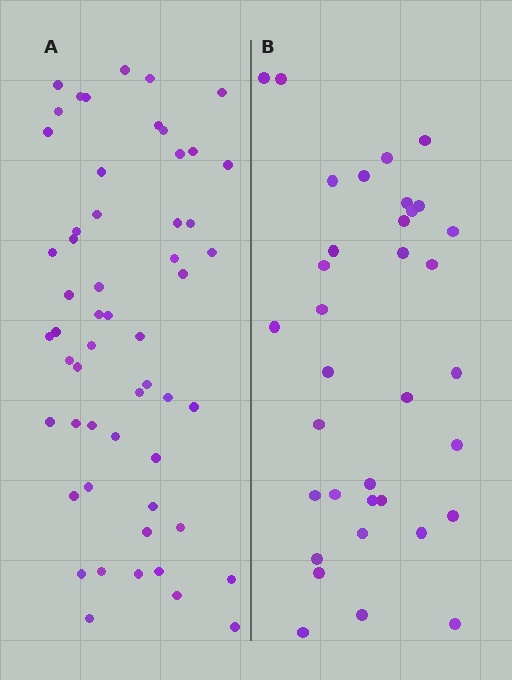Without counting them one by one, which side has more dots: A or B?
Region A (the left region) has more dots.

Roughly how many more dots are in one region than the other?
Region A has approximately 20 more dots than region B.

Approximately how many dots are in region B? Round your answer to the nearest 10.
About 40 dots. (The exact count is 35, which rounds to 40.)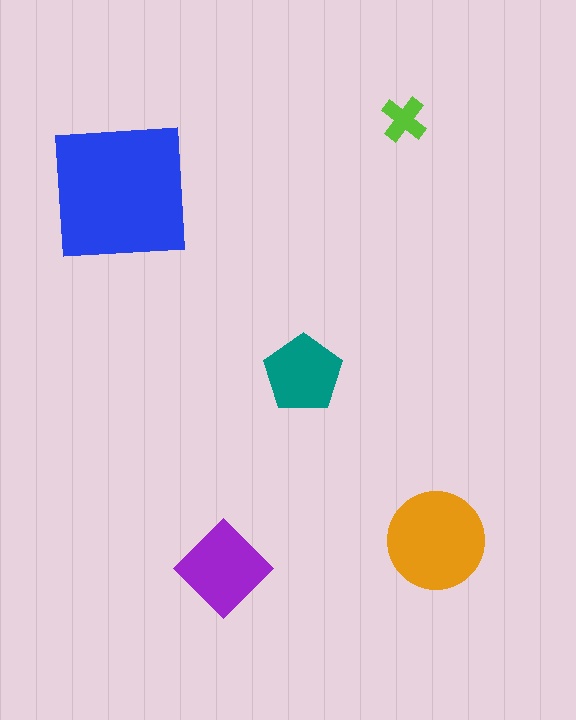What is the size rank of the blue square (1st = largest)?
1st.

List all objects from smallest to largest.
The lime cross, the teal pentagon, the purple diamond, the orange circle, the blue square.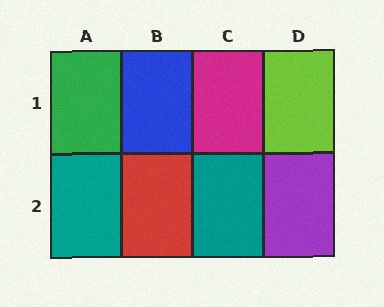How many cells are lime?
1 cell is lime.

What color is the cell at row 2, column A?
Teal.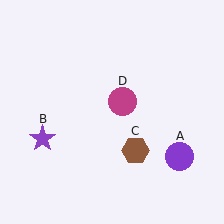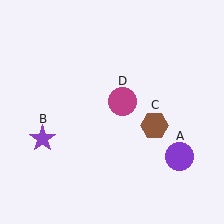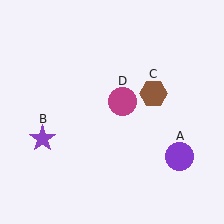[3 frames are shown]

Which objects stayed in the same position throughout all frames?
Purple circle (object A) and purple star (object B) and magenta circle (object D) remained stationary.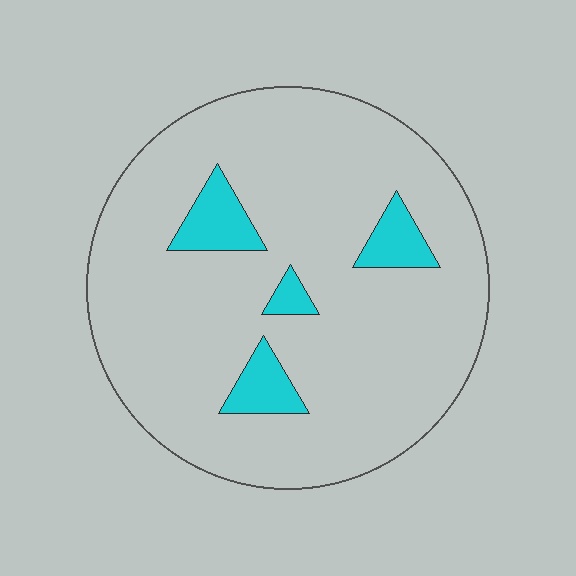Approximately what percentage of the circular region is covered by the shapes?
Approximately 10%.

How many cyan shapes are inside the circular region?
4.